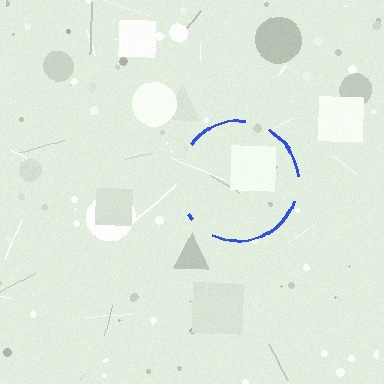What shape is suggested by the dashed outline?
The dashed outline suggests a circle.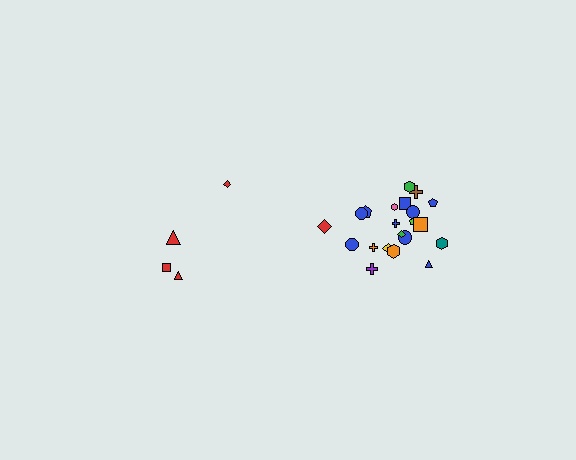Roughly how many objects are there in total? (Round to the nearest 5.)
Roughly 25 objects in total.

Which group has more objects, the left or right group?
The right group.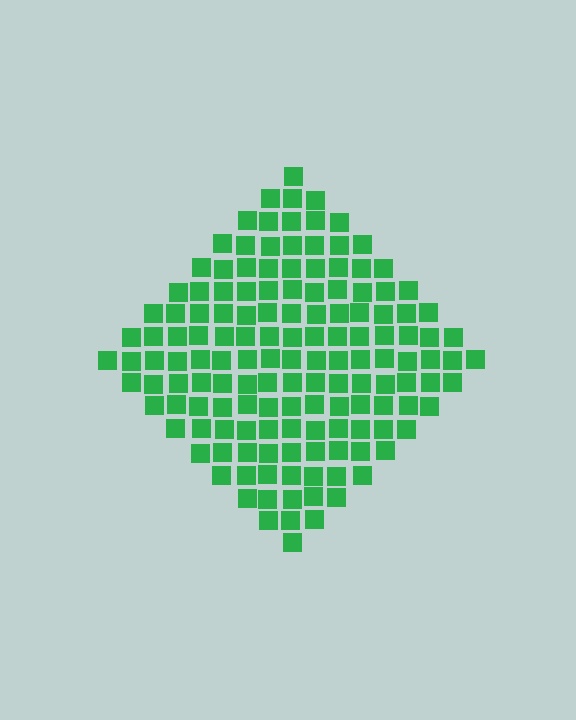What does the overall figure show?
The overall figure shows a diamond.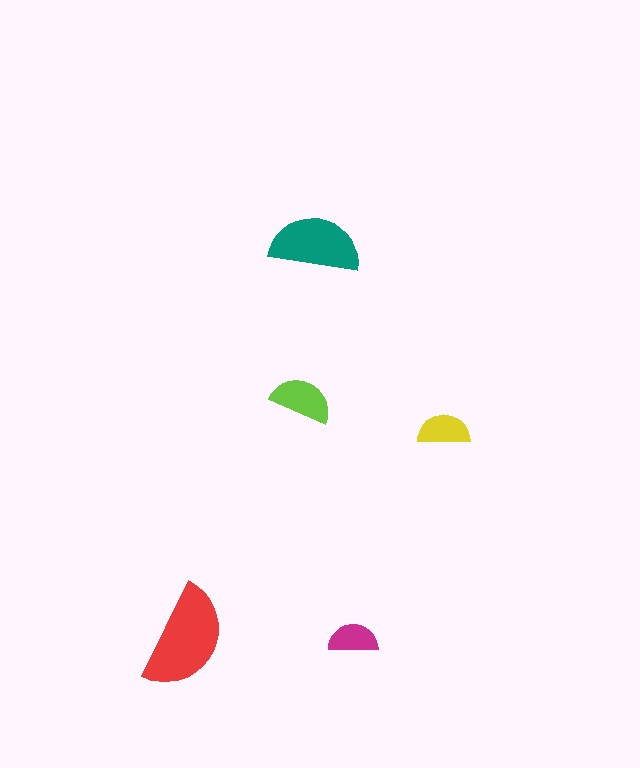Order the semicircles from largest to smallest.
the red one, the teal one, the lime one, the yellow one, the magenta one.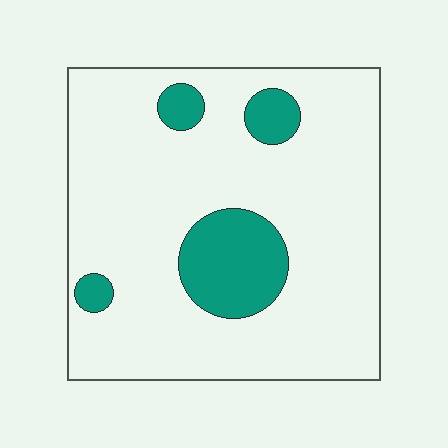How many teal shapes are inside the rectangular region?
4.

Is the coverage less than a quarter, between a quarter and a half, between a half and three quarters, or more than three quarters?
Less than a quarter.